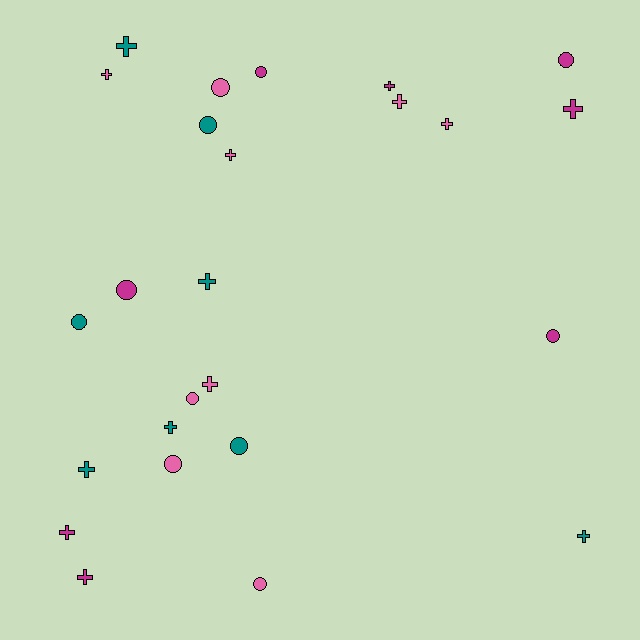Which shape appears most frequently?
Cross, with 14 objects.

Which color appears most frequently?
Pink, with 9 objects.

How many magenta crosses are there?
There are 4 magenta crosses.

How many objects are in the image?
There are 25 objects.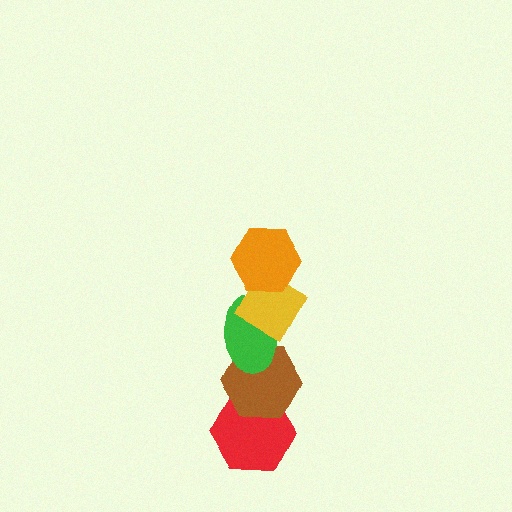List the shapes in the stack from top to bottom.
From top to bottom: the orange hexagon, the yellow diamond, the green ellipse, the brown hexagon, the red hexagon.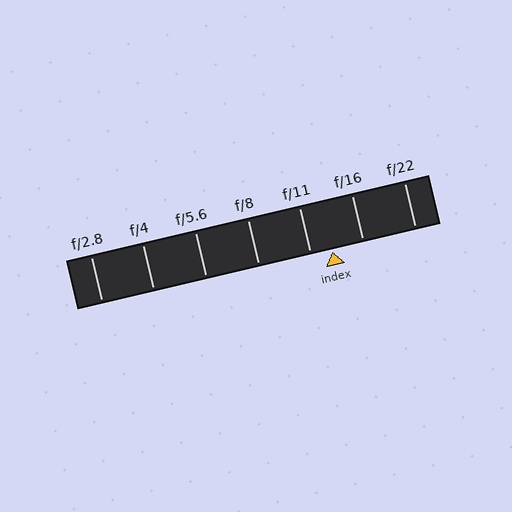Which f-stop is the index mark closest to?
The index mark is closest to f/11.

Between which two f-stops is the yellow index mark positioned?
The index mark is between f/11 and f/16.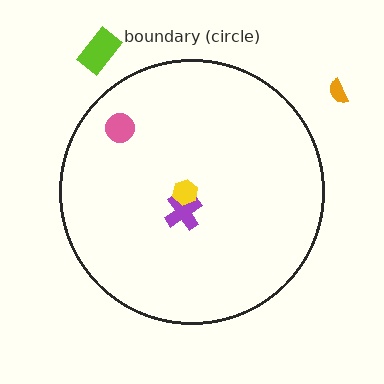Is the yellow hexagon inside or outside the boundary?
Inside.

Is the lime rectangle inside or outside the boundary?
Outside.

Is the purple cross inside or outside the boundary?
Inside.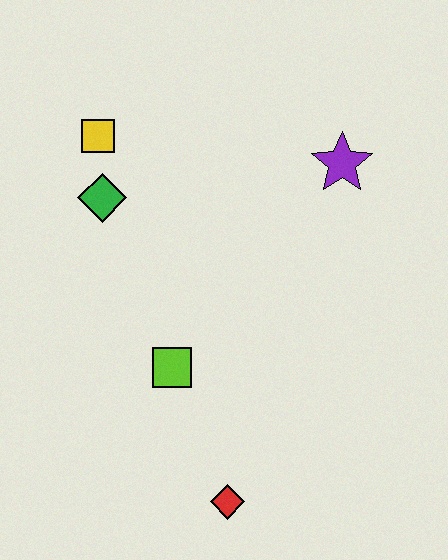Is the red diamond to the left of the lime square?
No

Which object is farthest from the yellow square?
The red diamond is farthest from the yellow square.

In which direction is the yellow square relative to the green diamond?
The yellow square is above the green diamond.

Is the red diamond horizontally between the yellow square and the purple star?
Yes